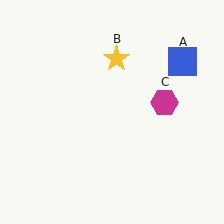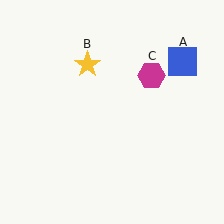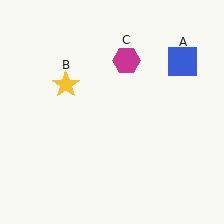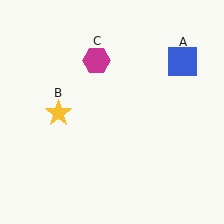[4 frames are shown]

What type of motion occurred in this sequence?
The yellow star (object B), magenta hexagon (object C) rotated counterclockwise around the center of the scene.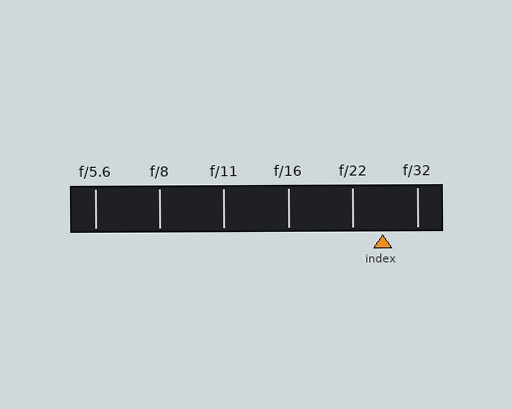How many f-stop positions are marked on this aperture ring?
There are 6 f-stop positions marked.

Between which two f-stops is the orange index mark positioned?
The index mark is between f/22 and f/32.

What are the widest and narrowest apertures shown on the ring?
The widest aperture shown is f/5.6 and the narrowest is f/32.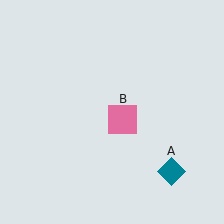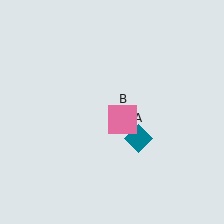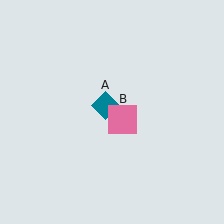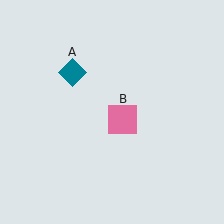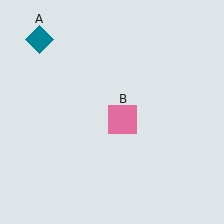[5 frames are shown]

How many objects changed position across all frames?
1 object changed position: teal diamond (object A).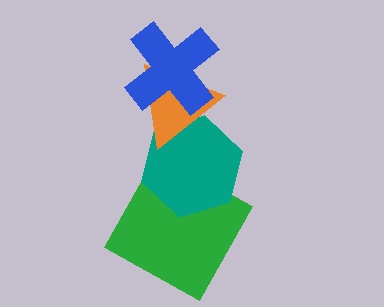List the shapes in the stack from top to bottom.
From top to bottom: the blue cross, the orange triangle, the teal hexagon, the green square.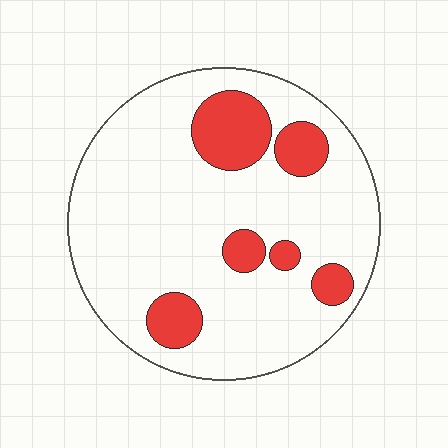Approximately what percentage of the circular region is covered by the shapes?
Approximately 20%.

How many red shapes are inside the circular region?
6.